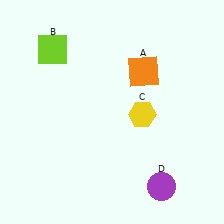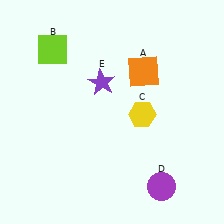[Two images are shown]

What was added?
A purple star (E) was added in Image 2.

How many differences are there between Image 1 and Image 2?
There is 1 difference between the two images.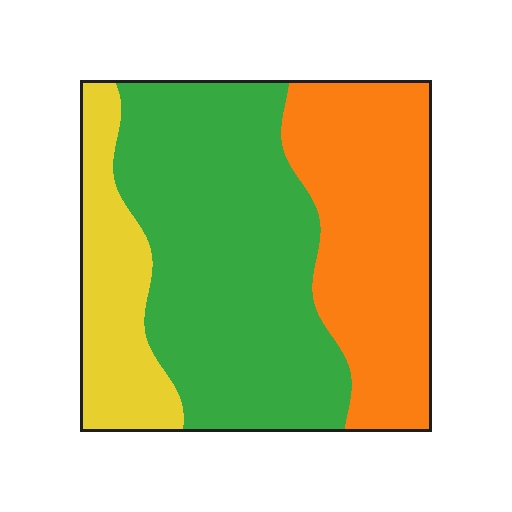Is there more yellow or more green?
Green.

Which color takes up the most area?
Green, at roughly 50%.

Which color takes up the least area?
Yellow, at roughly 20%.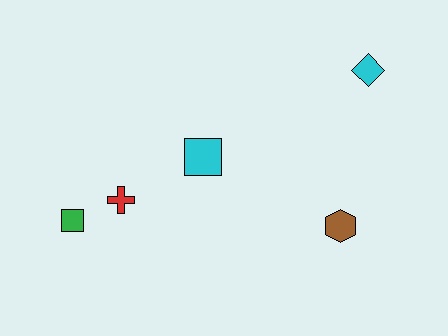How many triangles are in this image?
There are no triangles.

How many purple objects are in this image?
There are no purple objects.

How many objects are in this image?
There are 5 objects.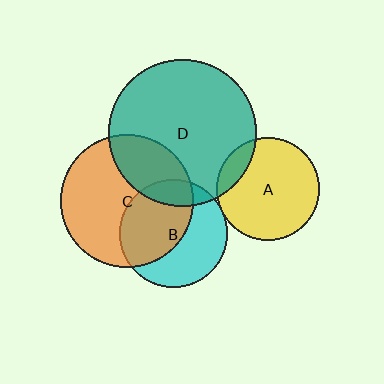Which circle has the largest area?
Circle D (teal).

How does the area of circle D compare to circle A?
Approximately 2.0 times.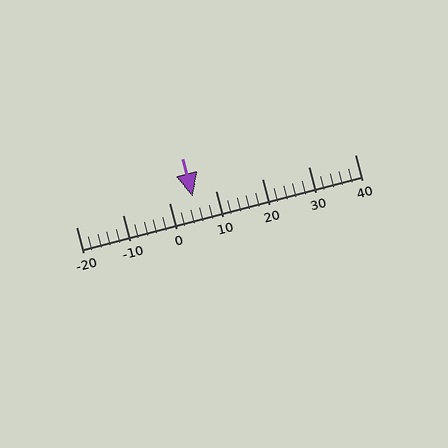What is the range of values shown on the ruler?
The ruler shows values from -20 to 40.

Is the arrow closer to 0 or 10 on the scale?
The arrow is closer to 10.